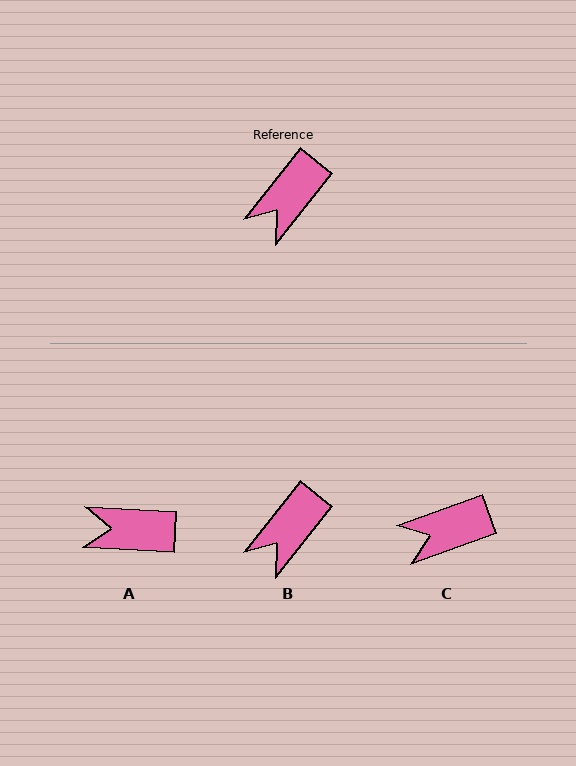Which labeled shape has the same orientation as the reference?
B.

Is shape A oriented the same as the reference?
No, it is off by about 55 degrees.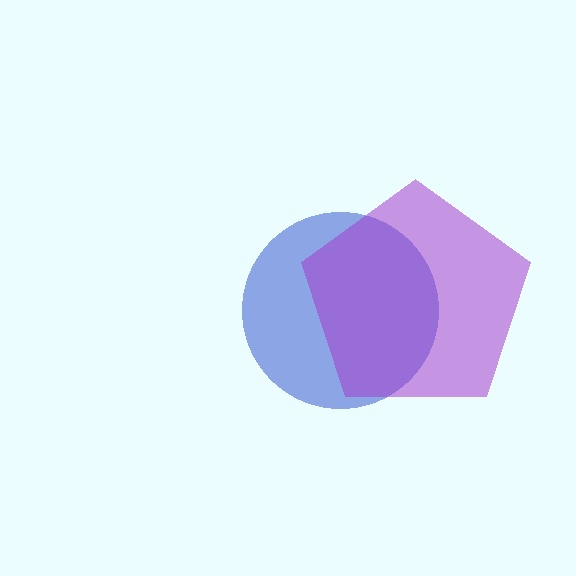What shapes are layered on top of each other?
The layered shapes are: a blue circle, a purple pentagon.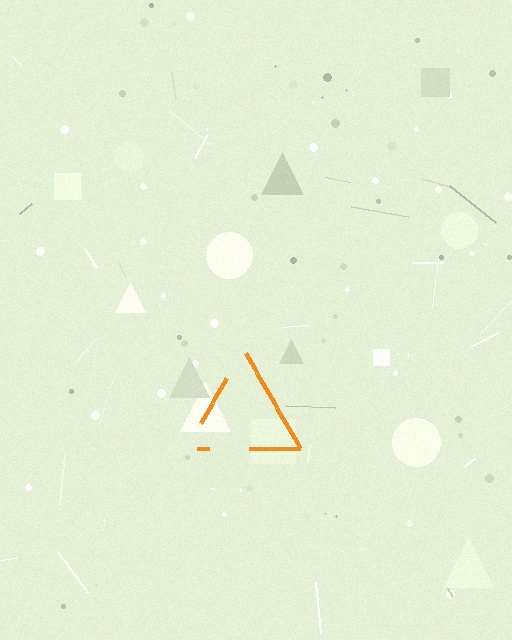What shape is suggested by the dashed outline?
The dashed outline suggests a triangle.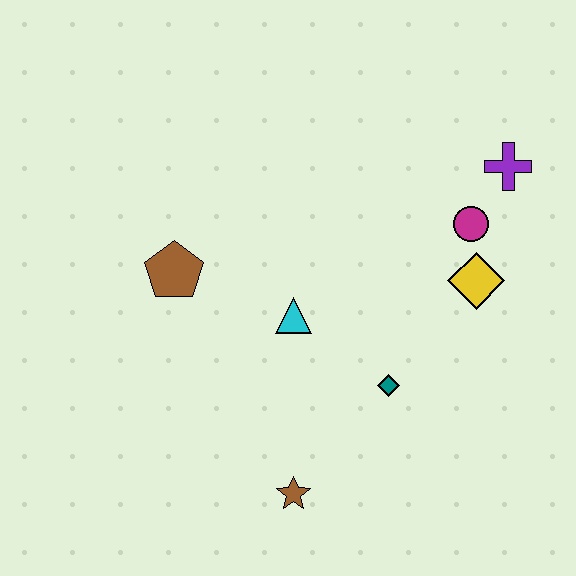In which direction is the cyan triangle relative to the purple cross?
The cyan triangle is to the left of the purple cross.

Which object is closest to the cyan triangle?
The teal diamond is closest to the cyan triangle.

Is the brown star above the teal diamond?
No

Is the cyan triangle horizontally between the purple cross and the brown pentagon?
Yes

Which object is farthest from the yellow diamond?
The brown pentagon is farthest from the yellow diamond.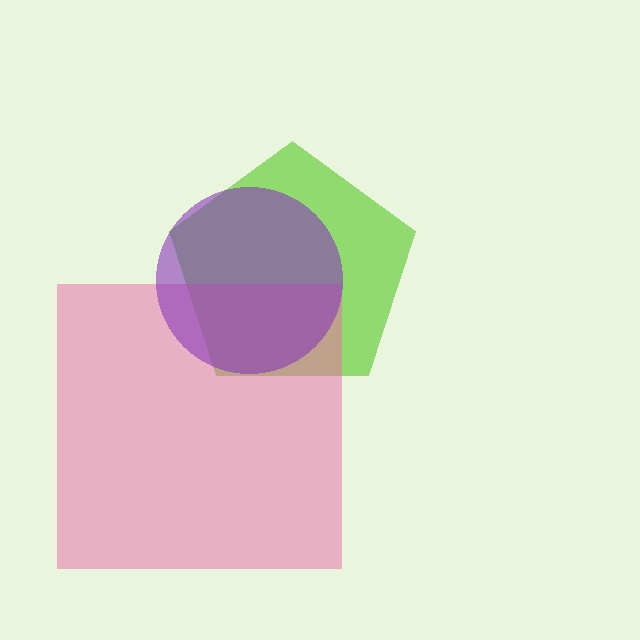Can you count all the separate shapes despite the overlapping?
Yes, there are 3 separate shapes.